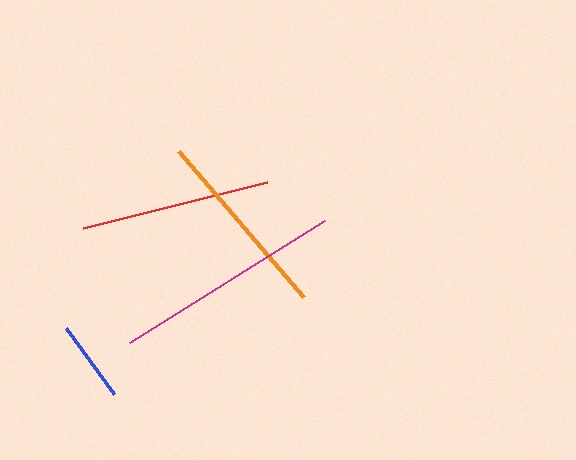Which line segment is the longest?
The magenta line is the longest at approximately 230 pixels.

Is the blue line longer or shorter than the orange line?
The orange line is longer than the blue line.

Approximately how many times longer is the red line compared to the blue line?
The red line is approximately 2.3 times the length of the blue line.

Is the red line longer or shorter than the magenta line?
The magenta line is longer than the red line.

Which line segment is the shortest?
The blue line is the shortest at approximately 81 pixels.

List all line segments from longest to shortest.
From longest to shortest: magenta, orange, red, blue.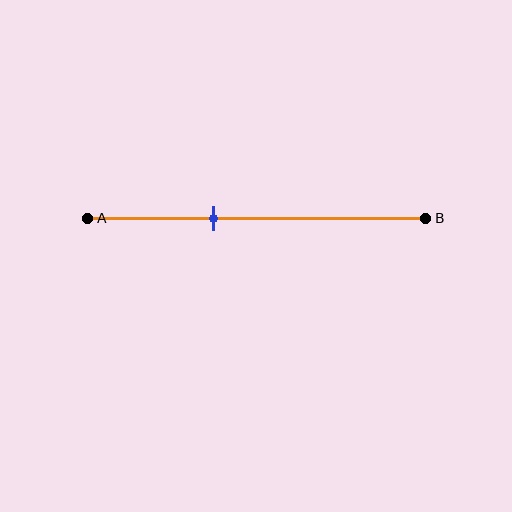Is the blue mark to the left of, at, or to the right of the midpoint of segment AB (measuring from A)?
The blue mark is to the left of the midpoint of segment AB.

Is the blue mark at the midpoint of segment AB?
No, the mark is at about 35% from A, not at the 50% midpoint.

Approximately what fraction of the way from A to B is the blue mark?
The blue mark is approximately 35% of the way from A to B.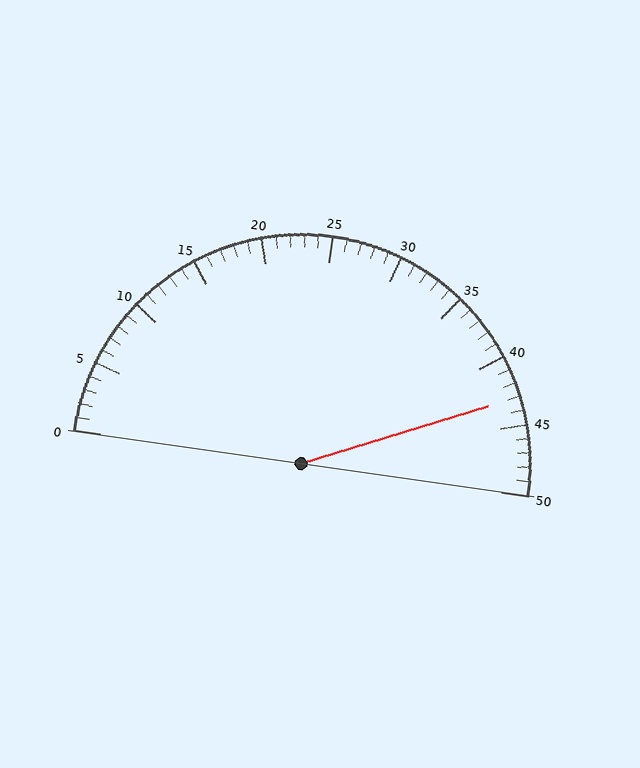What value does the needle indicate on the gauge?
The needle indicates approximately 43.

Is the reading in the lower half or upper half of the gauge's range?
The reading is in the upper half of the range (0 to 50).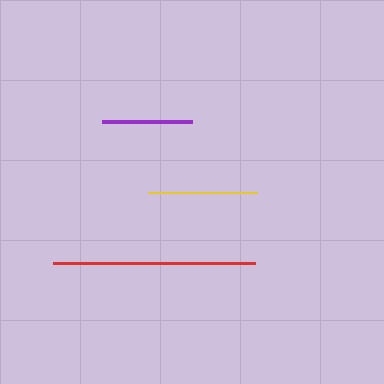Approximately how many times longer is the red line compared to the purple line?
The red line is approximately 2.2 times the length of the purple line.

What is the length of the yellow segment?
The yellow segment is approximately 109 pixels long.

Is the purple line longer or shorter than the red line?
The red line is longer than the purple line.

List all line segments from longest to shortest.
From longest to shortest: red, yellow, purple.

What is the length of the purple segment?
The purple segment is approximately 91 pixels long.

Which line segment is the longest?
The red line is the longest at approximately 202 pixels.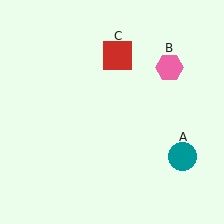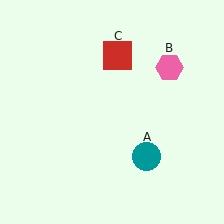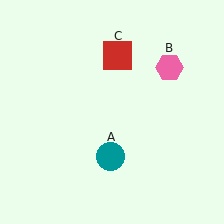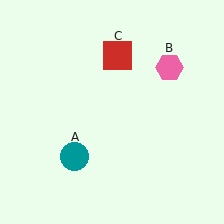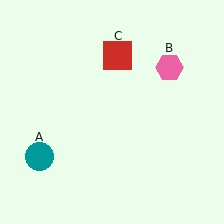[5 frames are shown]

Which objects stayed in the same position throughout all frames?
Pink hexagon (object B) and red square (object C) remained stationary.